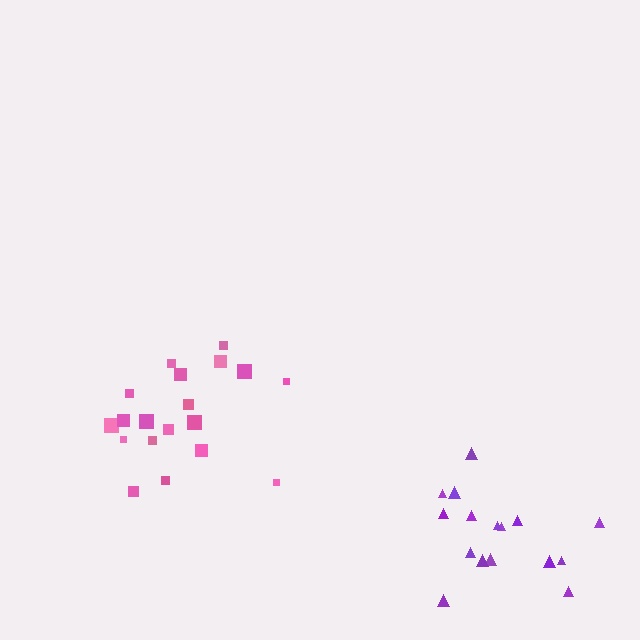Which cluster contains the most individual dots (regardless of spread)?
Pink (19).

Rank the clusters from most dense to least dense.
pink, purple.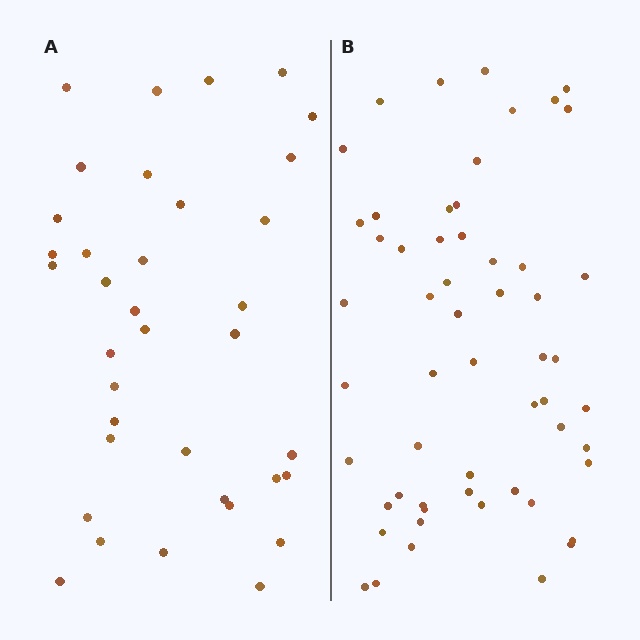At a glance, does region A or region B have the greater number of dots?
Region B (the right region) has more dots.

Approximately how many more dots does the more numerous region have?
Region B has approximately 20 more dots than region A.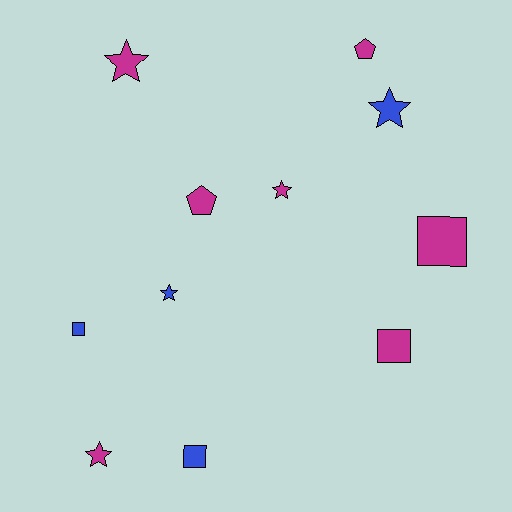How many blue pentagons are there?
There are no blue pentagons.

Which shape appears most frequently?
Star, with 5 objects.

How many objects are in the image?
There are 11 objects.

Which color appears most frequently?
Magenta, with 7 objects.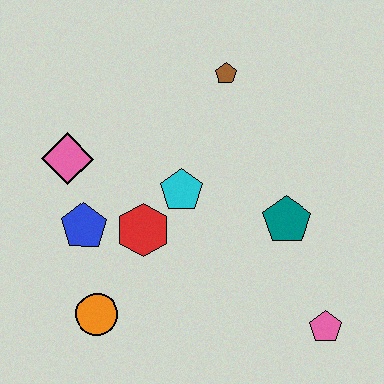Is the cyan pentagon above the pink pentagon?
Yes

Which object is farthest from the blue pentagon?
The pink pentagon is farthest from the blue pentagon.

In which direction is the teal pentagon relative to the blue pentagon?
The teal pentagon is to the right of the blue pentagon.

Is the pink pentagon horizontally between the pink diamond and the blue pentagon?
No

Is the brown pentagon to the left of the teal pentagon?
Yes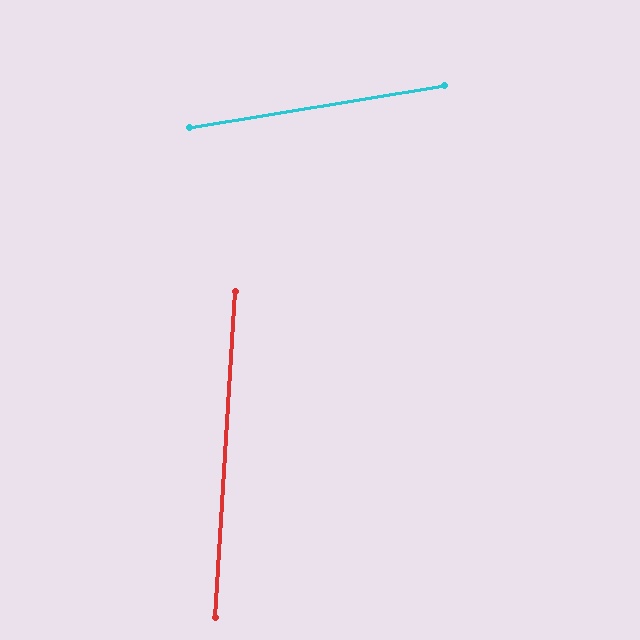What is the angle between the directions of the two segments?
Approximately 77 degrees.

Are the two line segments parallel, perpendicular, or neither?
Neither parallel nor perpendicular — they differ by about 77°.